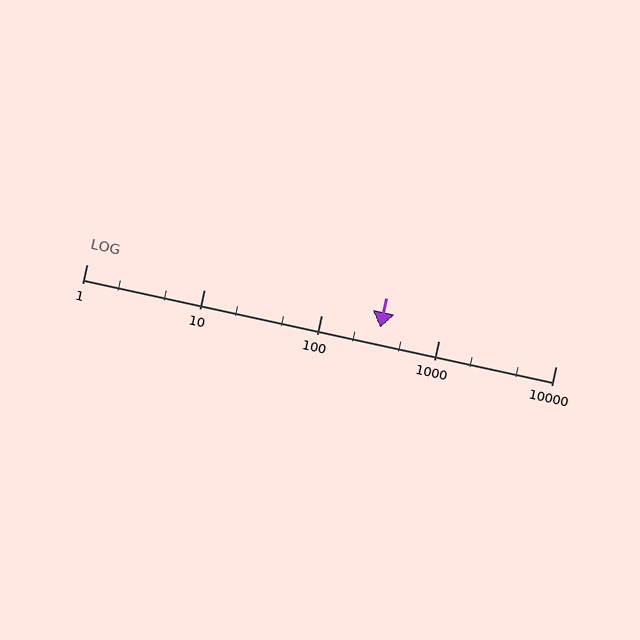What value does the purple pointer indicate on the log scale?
The pointer indicates approximately 320.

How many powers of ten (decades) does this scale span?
The scale spans 4 decades, from 1 to 10000.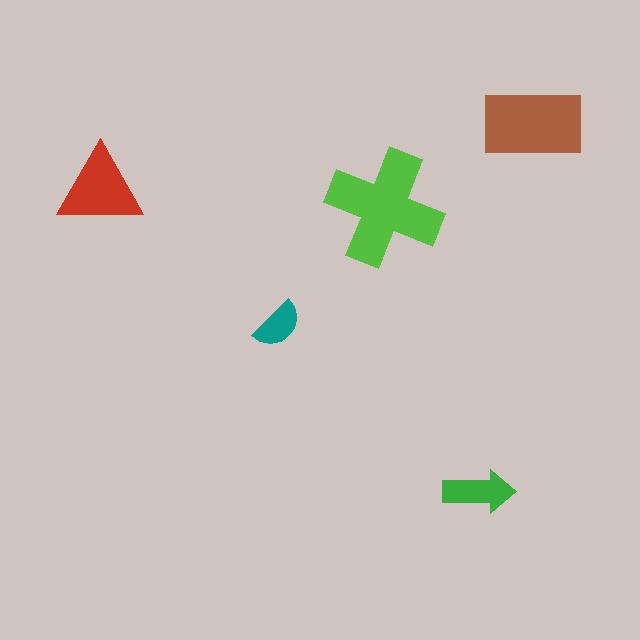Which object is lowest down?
The green arrow is bottommost.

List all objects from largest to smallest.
The lime cross, the brown rectangle, the red triangle, the green arrow, the teal semicircle.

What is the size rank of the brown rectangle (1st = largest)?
2nd.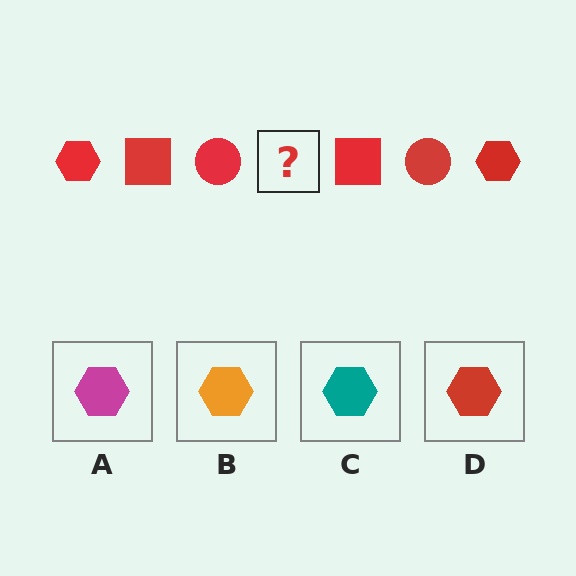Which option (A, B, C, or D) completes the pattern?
D.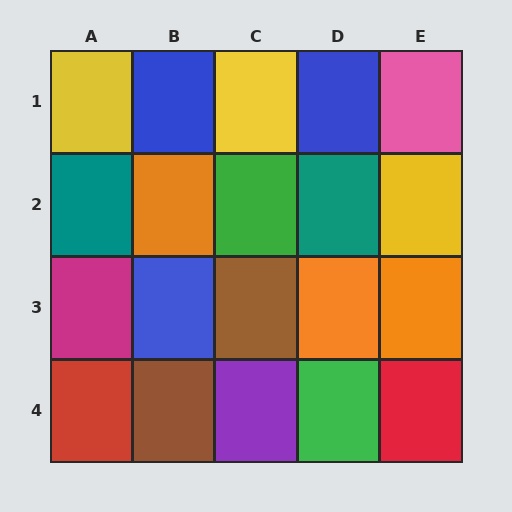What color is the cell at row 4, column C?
Purple.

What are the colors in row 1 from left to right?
Yellow, blue, yellow, blue, pink.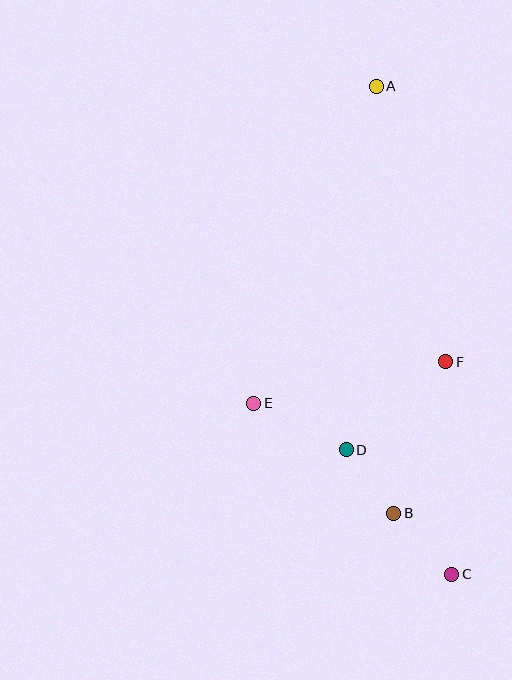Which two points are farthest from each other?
Points A and C are farthest from each other.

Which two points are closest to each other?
Points B and D are closest to each other.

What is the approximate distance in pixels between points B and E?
The distance between B and E is approximately 178 pixels.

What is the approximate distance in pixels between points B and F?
The distance between B and F is approximately 160 pixels.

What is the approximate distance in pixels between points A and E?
The distance between A and E is approximately 340 pixels.